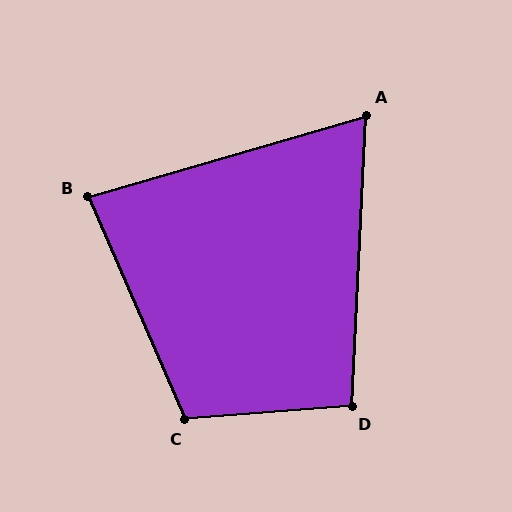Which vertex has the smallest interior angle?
A, at approximately 71 degrees.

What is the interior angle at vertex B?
Approximately 83 degrees (acute).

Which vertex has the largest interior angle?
C, at approximately 109 degrees.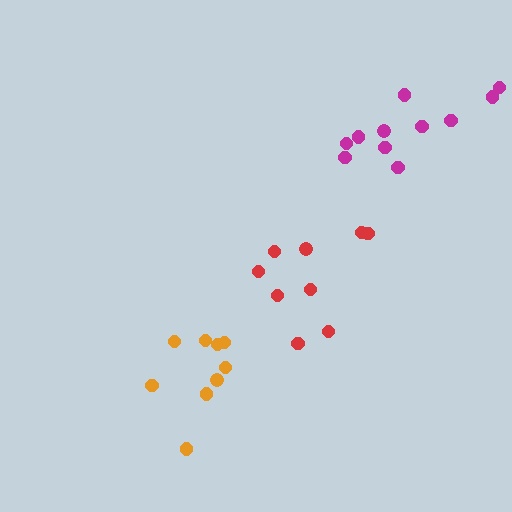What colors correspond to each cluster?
The clusters are colored: red, magenta, orange.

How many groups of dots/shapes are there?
There are 3 groups.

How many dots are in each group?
Group 1: 9 dots, Group 2: 11 dots, Group 3: 9 dots (29 total).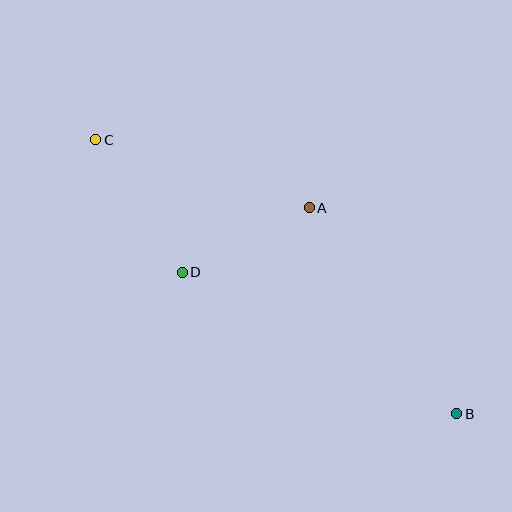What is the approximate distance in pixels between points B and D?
The distance between B and D is approximately 309 pixels.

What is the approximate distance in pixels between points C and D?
The distance between C and D is approximately 158 pixels.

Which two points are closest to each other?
Points A and D are closest to each other.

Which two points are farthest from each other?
Points B and C are farthest from each other.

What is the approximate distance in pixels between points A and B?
The distance between A and B is approximately 254 pixels.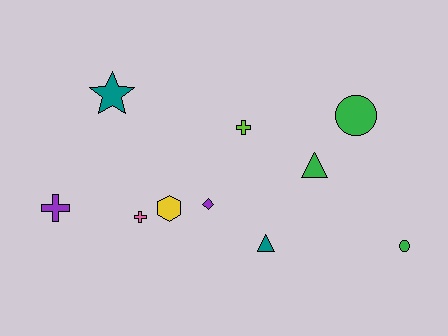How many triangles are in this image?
There are 2 triangles.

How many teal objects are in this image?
There are 2 teal objects.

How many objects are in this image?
There are 10 objects.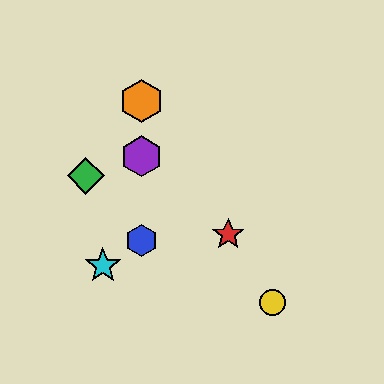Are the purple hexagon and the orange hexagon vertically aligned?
Yes, both are at x≈142.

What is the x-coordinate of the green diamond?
The green diamond is at x≈86.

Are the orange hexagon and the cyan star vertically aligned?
No, the orange hexagon is at x≈142 and the cyan star is at x≈103.